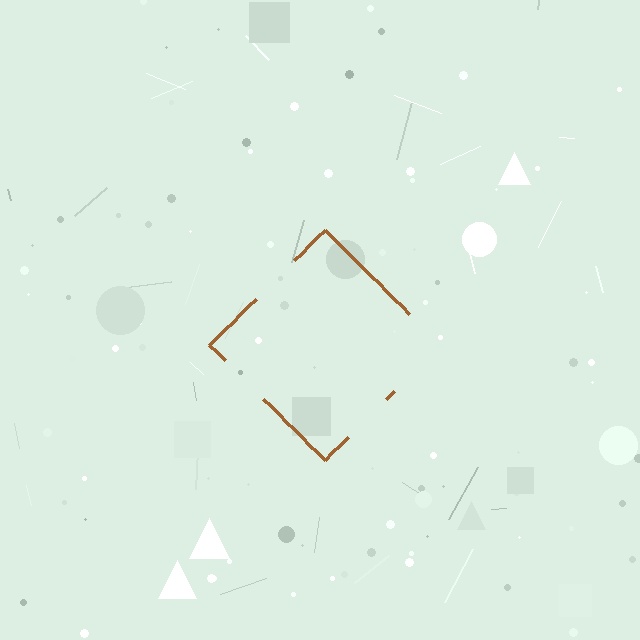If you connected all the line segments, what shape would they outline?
They would outline a diamond.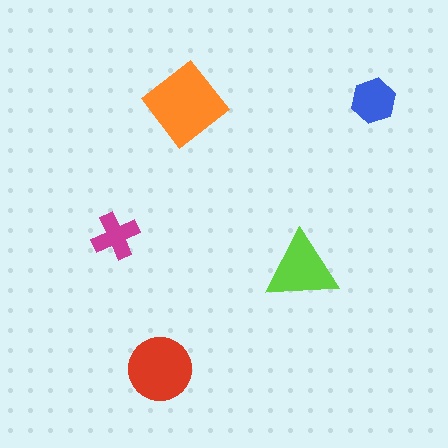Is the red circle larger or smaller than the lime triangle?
Larger.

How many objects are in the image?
There are 5 objects in the image.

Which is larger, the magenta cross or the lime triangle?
The lime triangle.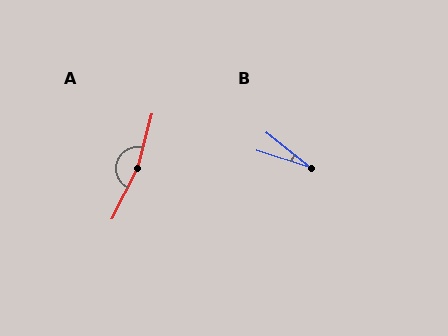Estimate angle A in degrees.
Approximately 168 degrees.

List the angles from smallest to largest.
B (21°), A (168°).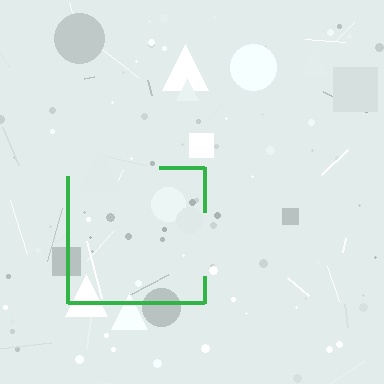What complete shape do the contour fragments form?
The contour fragments form a square.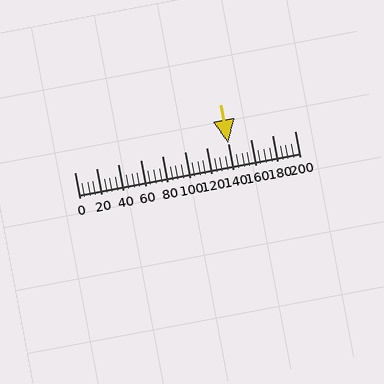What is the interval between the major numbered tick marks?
The major tick marks are spaced 20 units apart.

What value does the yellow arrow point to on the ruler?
The yellow arrow points to approximately 140.